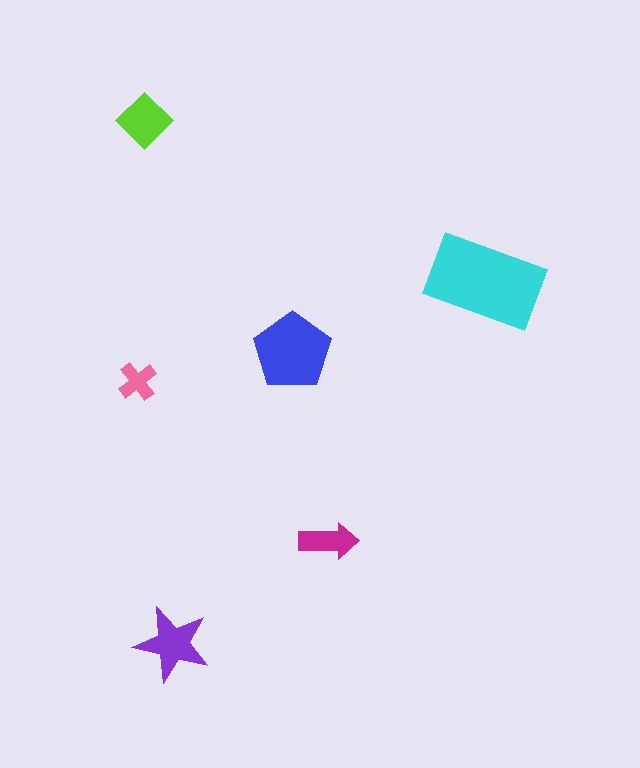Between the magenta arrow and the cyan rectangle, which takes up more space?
The cyan rectangle.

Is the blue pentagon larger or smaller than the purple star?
Larger.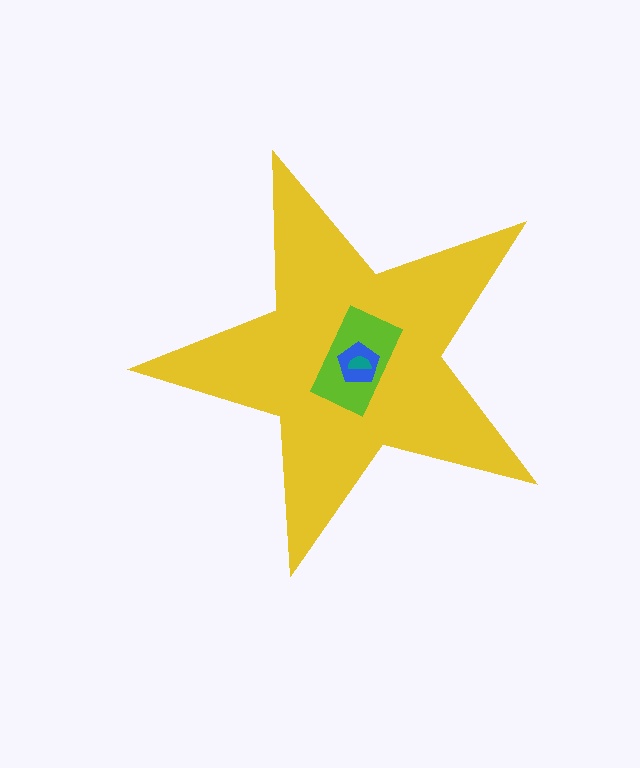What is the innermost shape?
The teal semicircle.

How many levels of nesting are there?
4.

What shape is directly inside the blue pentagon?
The teal semicircle.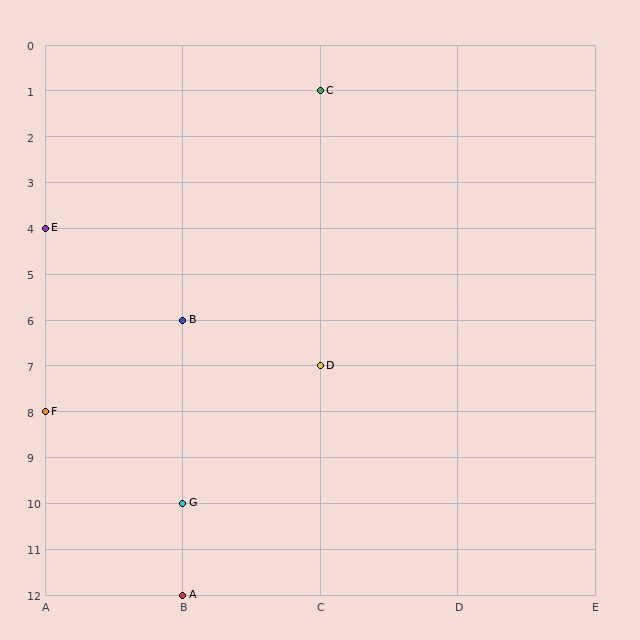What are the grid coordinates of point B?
Point B is at grid coordinates (B, 6).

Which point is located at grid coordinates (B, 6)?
Point B is at (B, 6).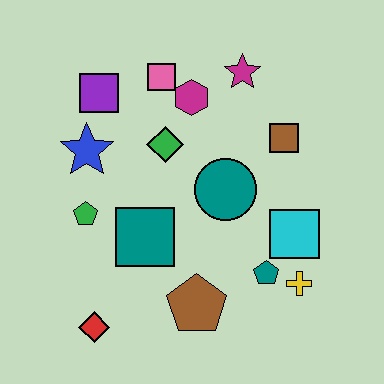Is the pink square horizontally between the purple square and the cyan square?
Yes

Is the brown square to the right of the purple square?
Yes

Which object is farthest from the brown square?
The red diamond is farthest from the brown square.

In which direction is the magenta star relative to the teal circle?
The magenta star is above the teal circle.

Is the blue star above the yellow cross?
Yes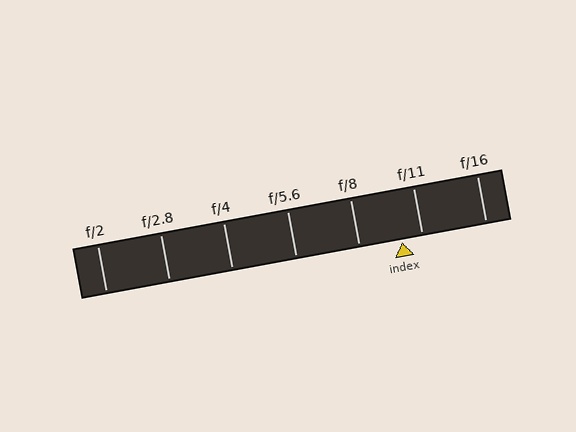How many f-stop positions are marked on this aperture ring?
There are 7 f-stop positions marked.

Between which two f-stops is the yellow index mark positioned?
The index mark is between f/8 and f/11.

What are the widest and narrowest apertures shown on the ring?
The widest aperture shown is f/2 and the narrowest is f/16.